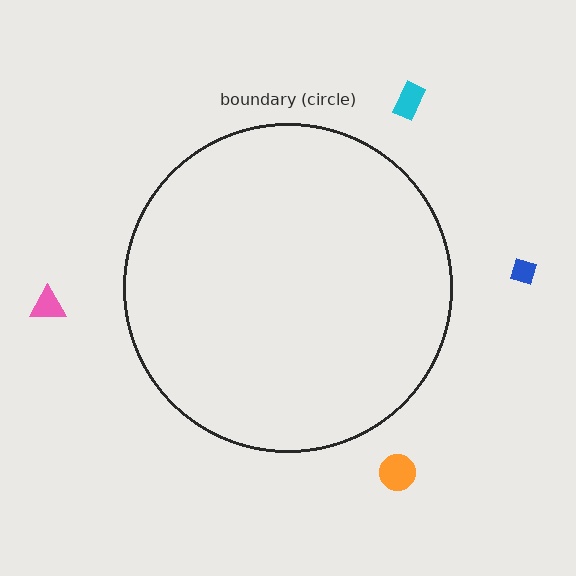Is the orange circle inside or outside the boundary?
Outside.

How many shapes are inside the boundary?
0 inside, 4 outside.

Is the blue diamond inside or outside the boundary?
Outside.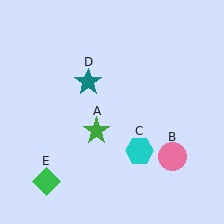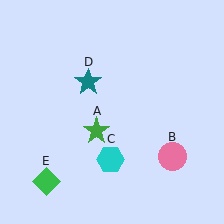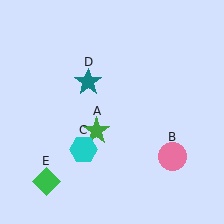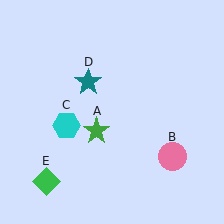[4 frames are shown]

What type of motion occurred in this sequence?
The cyan hexagon (object C) rotated clockwise around the center of the scene.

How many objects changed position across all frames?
1 object changed position: cyan hexagon (object C).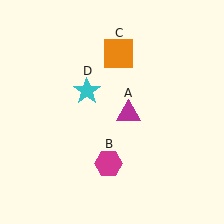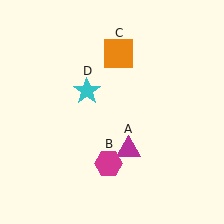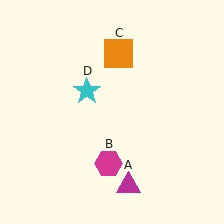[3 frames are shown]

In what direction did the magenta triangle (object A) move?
The magenta triangle (object A) moved down.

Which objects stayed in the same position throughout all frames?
Magenta hexagon (object B) and orange square (object C) and cyan star (object D) remained stationary.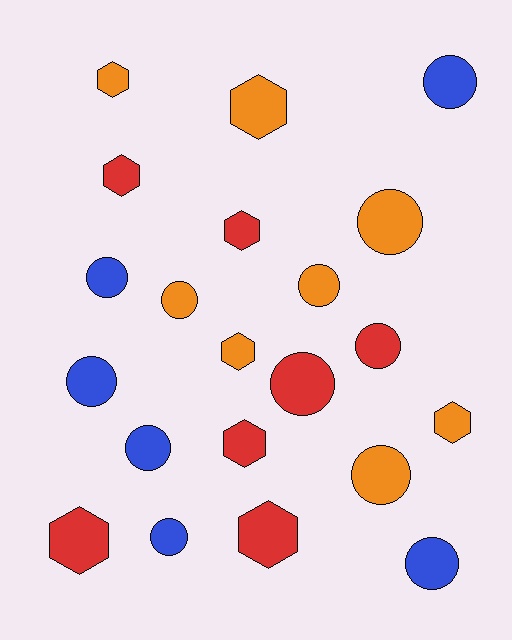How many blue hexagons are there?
There are no blue hexagons.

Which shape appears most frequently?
Circle, with 12 objects.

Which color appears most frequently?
Orange, with 8 objects.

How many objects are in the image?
There are 21 objects.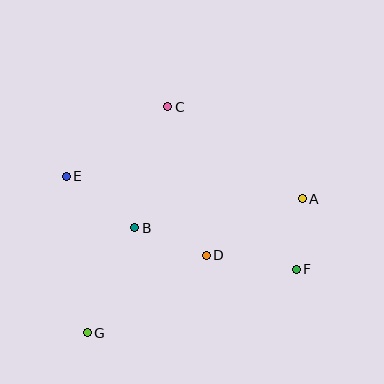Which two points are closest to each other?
Points A and F are closest to each other.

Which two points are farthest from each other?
Points A and G are farthest from each other.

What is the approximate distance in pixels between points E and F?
The distance between E and F is approximately 248 pixels.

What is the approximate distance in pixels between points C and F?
The distance between C and F is approximately 207 pixels.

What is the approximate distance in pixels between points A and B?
The distance between A and B is approximately 170 pixels.